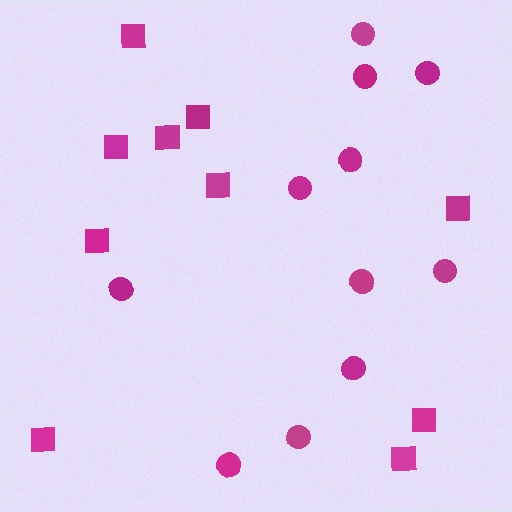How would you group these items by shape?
There are 2 groups: one group of circles (11) and one group of squares (10).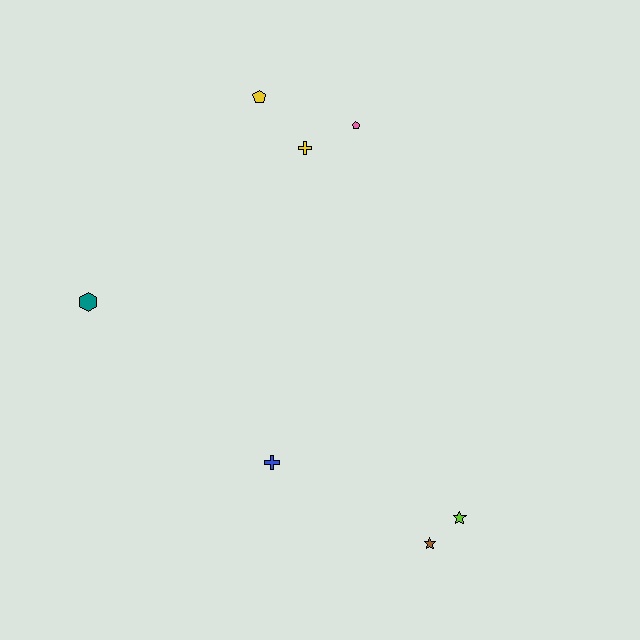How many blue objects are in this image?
There is 1 blue object.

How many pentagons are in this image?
There are 2 pentagons.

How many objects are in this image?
There are 7 objects.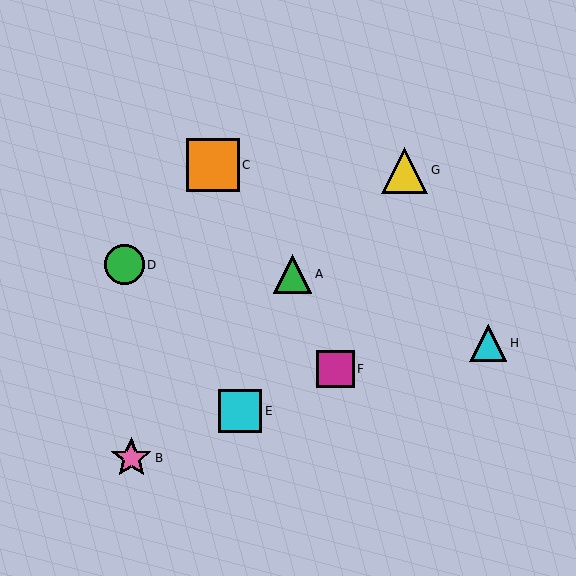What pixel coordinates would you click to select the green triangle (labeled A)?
Click at (293, 274) to select the green triangle A.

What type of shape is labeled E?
Shape E is a cyan square.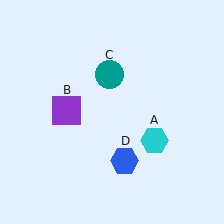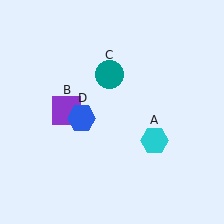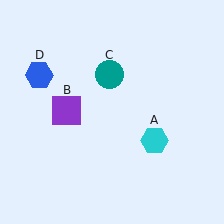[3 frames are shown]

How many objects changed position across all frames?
1 object changed position: blue hexagon (object D).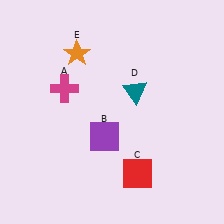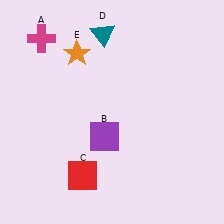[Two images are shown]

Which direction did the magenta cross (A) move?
The magenta cross (A) moved up.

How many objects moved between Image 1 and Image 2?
3 objects moved between the two images.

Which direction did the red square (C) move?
The red square (C) moved left.